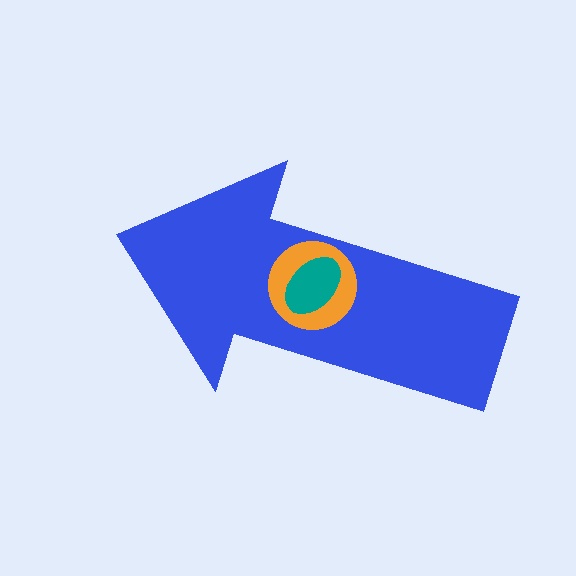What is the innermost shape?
The teal ellipse.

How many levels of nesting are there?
3.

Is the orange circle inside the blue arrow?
Yes.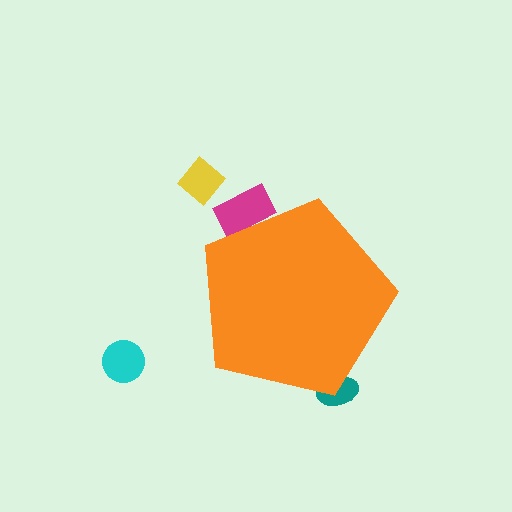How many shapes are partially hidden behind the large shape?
2 shapes are partially hidden.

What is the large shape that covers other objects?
An orange pentagon.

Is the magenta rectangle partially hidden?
Yes, the magenta rectangle is partially hidden behind the orange pentagon.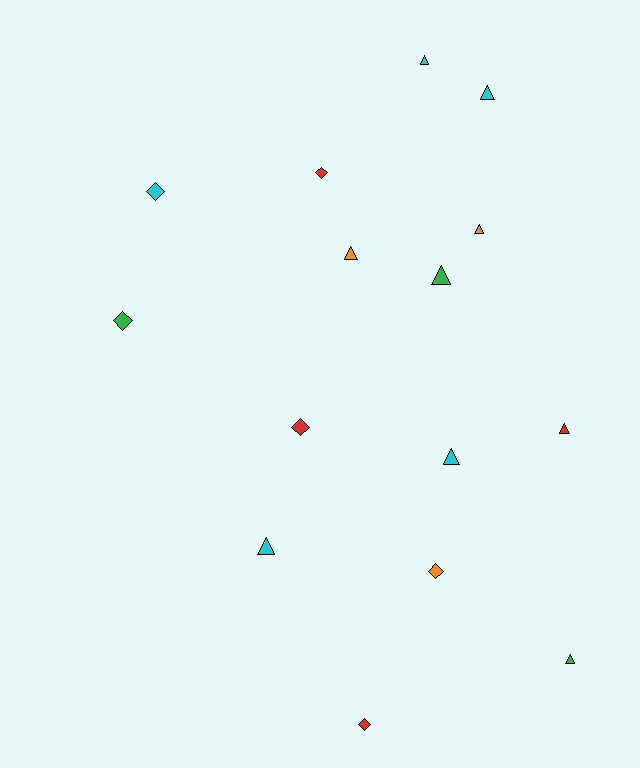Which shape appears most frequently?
Triangle, with 9 objects.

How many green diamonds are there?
There is 1 green diamond.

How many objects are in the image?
There are 15 objects.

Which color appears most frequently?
Cyan, with 5 objects.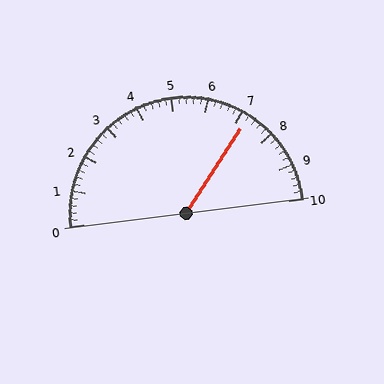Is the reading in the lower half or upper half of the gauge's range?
The reading is in the upper half of the range (0 to 10).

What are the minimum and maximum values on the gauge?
The gauge ranges from 0 to 10.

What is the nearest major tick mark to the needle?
The nearest major tick mark is 7.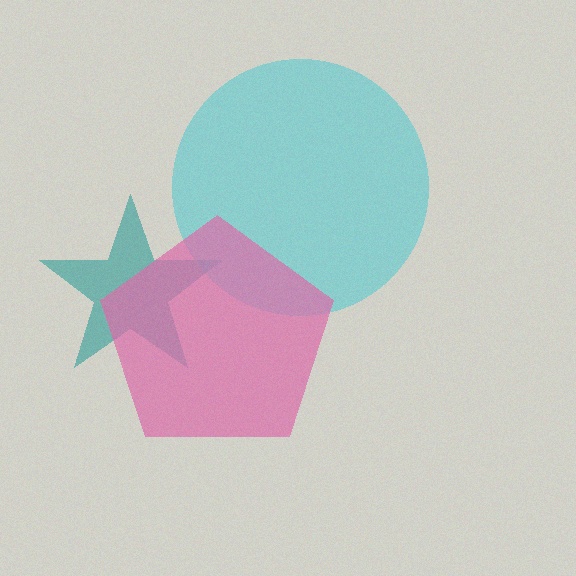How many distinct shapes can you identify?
There are 3 distinct shapes: a teal star, a cyan circle, a pink pentagon.